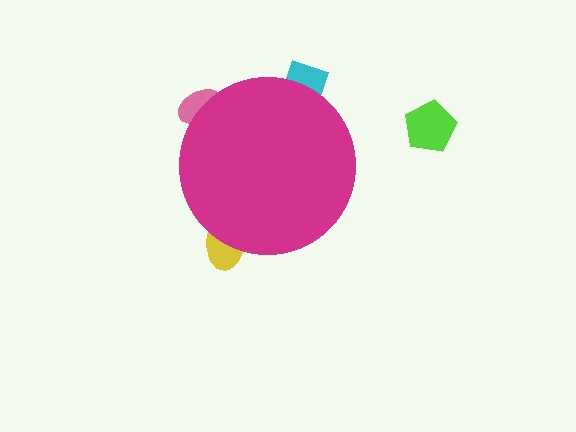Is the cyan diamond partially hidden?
Yes, the cyan diamond is partially hidden behind the magenta circle.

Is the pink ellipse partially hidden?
Yes, the pink ellipse is partially hidden behind the magenta circle.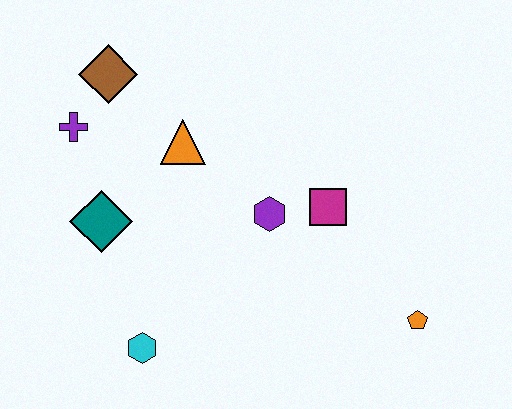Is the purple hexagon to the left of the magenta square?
Yes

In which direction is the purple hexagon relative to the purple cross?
The purple hexagon is to the right of the purple cross.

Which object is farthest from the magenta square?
The purple cross is farthest from the magenta square.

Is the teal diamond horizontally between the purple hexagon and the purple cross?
Yes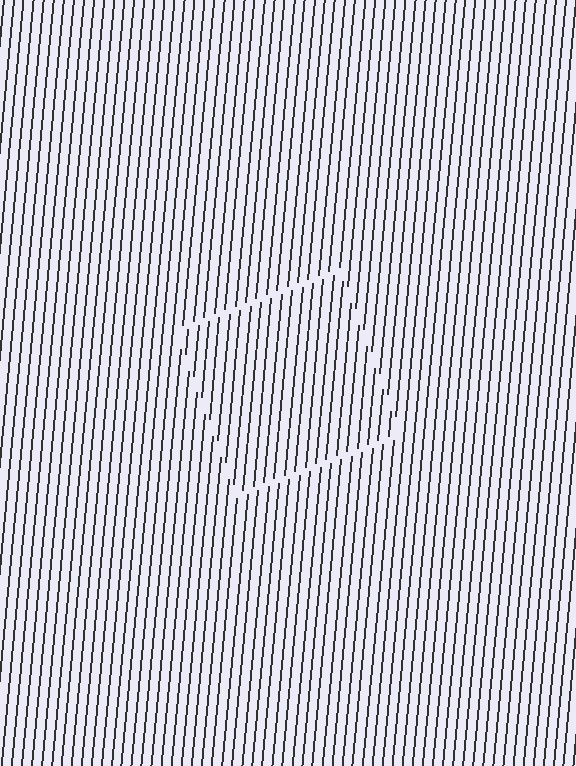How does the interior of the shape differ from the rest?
The interior of the shape contains the same grating, shifted by half a period — the contour is defined by the phase discontinuity where line-ends from the inner and outer gratings abut.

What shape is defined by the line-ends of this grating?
An illusory square. The interior of the shape contains the same grating, shifted by half a period — the contour is defined by the phase discontinuity where line-ends from the inner and outer gratings abut.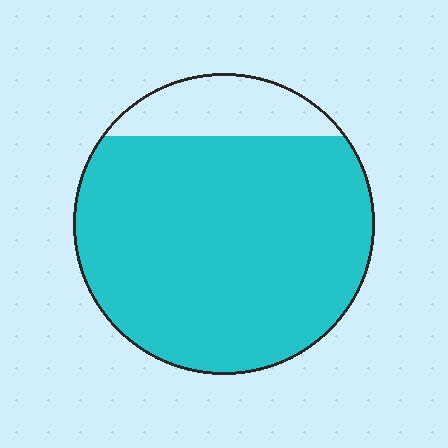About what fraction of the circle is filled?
About five sixths (5/6).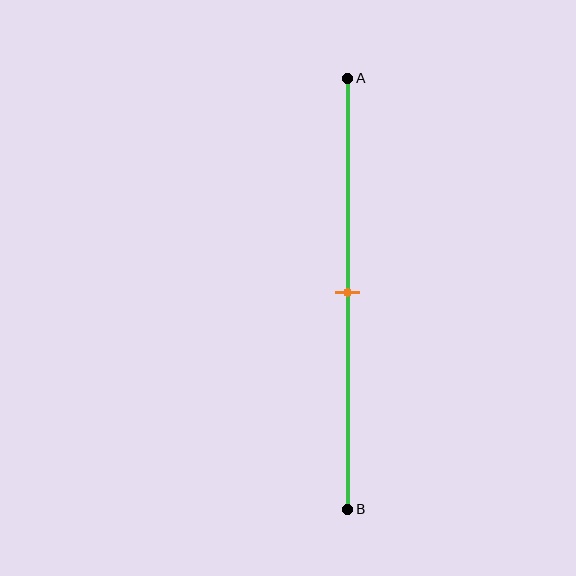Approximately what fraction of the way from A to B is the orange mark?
The orange mark is approximately 50% of the way from A to B.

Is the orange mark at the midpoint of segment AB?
Yes, the mark is approximately at the midpoint.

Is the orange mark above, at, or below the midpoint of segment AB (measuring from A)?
The orange mark is approximately at the midpoint of segment AB.